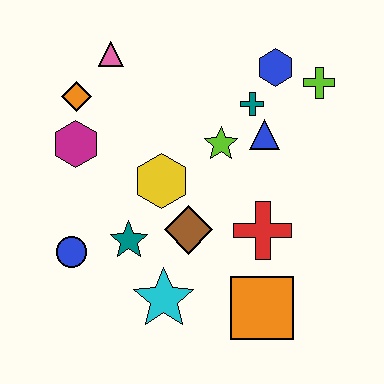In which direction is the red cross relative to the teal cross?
The red cross is below the teal cross.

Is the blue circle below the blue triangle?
Yes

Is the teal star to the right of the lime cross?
No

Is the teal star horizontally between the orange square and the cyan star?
No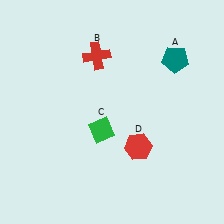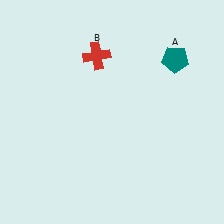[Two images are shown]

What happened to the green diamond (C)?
The green diamond (C) was removed in Image 2. It was in the bottom-left area of Image 1.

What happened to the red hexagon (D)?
The red hexagon (D) was removed in Image 2. It was in the bottom-right area of Image 1.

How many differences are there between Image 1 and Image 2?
There are 2 differences between the two images.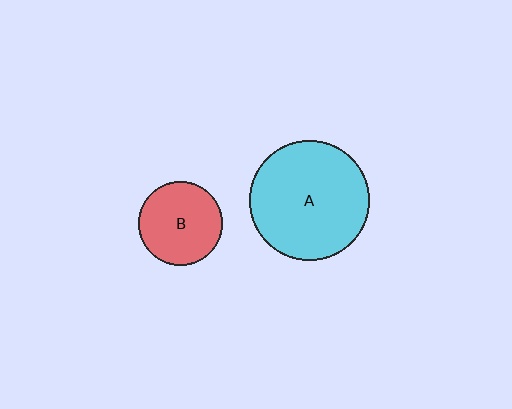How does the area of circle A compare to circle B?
Approximately 2.1 times.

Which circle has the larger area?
Circle A (cyan).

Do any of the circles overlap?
No, none of the circles overlap.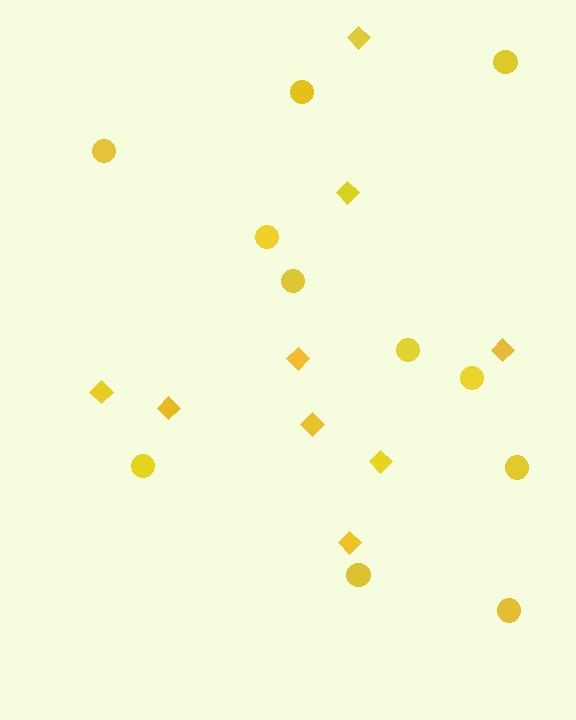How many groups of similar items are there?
There are 2 groups: one group of diamonds (9) and one group of circles (11).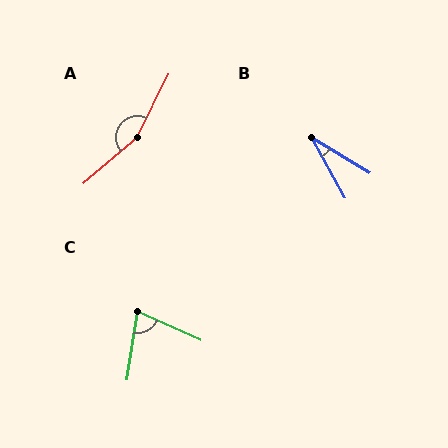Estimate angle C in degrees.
Approximately 75 degrees.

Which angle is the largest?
A, at approximately 157 degrees.